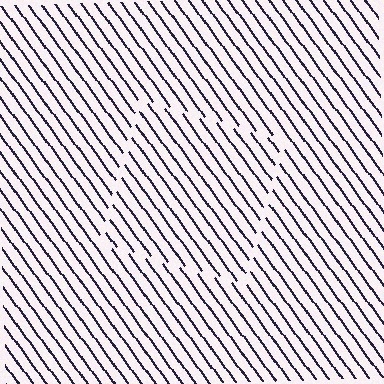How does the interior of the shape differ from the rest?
The interior of the shape contains the same grating, shifted by half a period — the contour is defined by the phase discontinuity where line-ends from the inner and outer gratings abut.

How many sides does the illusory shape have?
4 sides — the line-ends trace a square.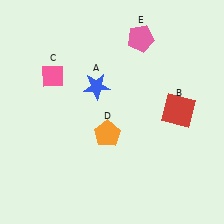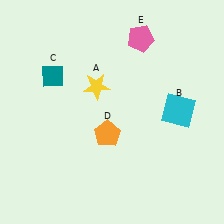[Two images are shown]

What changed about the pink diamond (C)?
In Image 1, C is pink. In Image 2, it changed to teal.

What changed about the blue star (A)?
In Image 1, A is blue. In Image 2, it changed to yellow.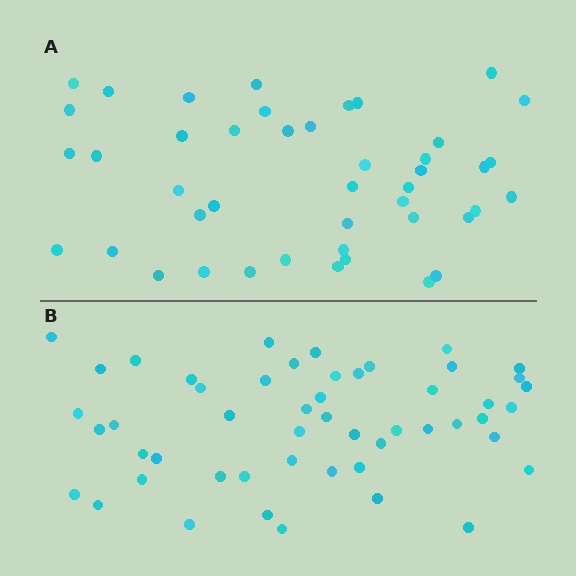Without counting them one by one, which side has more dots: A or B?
Region B (the bottom region) has more dots.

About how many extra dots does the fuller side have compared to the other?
Region B has roughly 8 or so more dots than region A.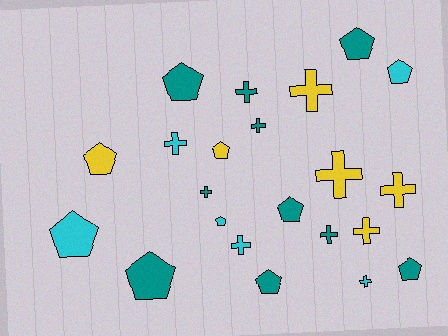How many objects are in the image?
There are 22 objects.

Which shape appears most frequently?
Cross, with 11 objects.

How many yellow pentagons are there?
There are 2 yellow pentagons.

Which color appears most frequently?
Teal, with 10 objects.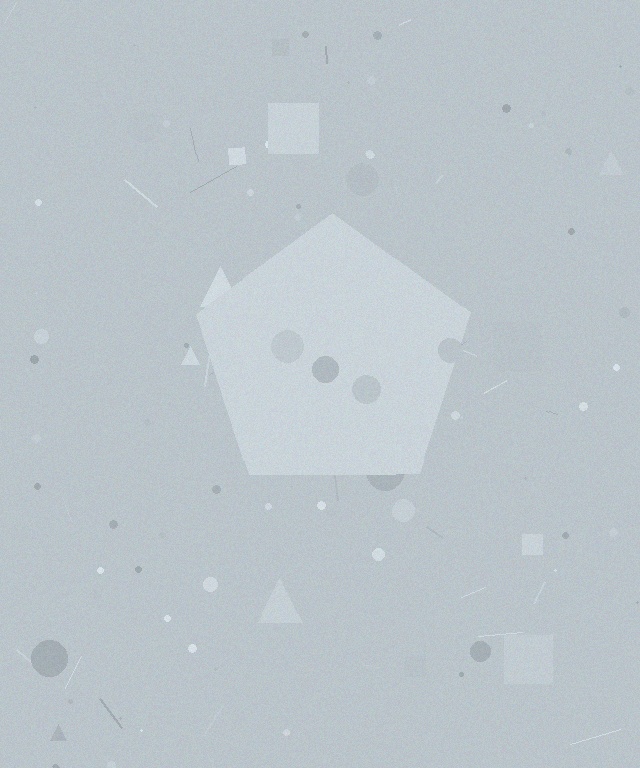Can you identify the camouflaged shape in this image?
The camouflaged shape is a pentagon.